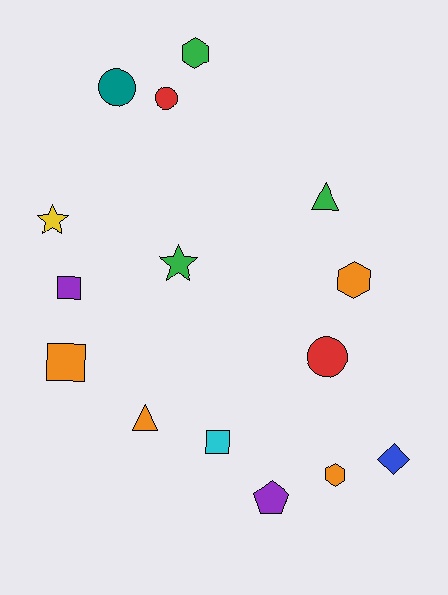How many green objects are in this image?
There are 3 green objects.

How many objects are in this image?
There are 15 objects.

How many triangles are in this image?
There are 2 triangles.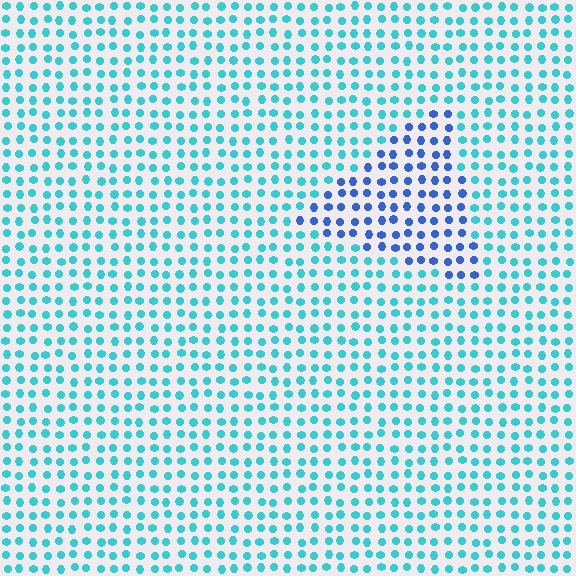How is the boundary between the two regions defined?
The boundary is defined purely by a slight shift in hue (about 42 degrees). Spacing, size, and orientation are identical on both sides.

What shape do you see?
I see a triangle.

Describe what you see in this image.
The image is filled with small cyan elements in a uniform arrangement. A triangle-shaped region is visible where the elements are tinted to a slightly different hue, forming a subtle color boundary.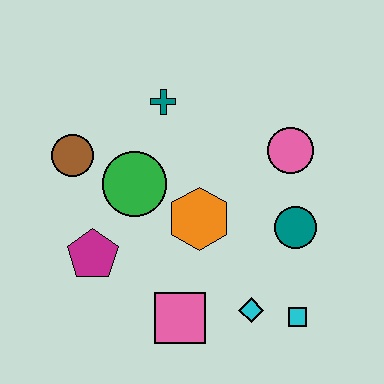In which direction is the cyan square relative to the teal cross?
The cyan square is below the teal cross.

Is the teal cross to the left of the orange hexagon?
Yes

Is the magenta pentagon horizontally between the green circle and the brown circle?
Yes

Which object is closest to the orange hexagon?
The green circle is closest to the orange hexagon.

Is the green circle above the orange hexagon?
Yes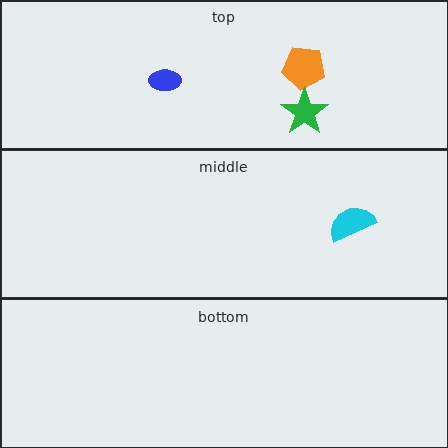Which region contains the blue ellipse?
The top region.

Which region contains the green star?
The top region.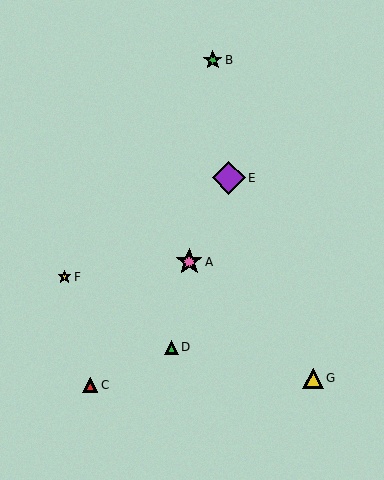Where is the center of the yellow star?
The center of the yellow star is at (64, 277).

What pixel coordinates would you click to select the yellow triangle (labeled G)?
Click at (313, 378) to select the yellow triangle G.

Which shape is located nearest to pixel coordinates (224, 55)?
The green star (labeled B) at (213, 60) is nearest to that location.